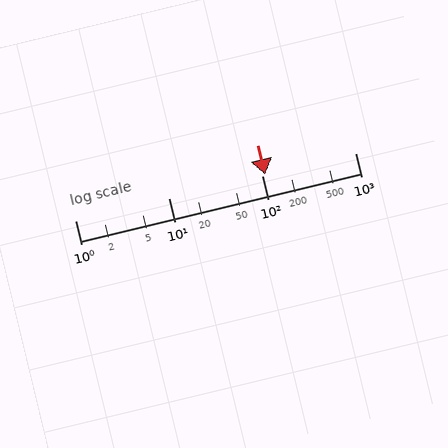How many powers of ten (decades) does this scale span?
The scale spans 3 decades, from 1 to 1000.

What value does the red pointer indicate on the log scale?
The pointer indicates approximately 110.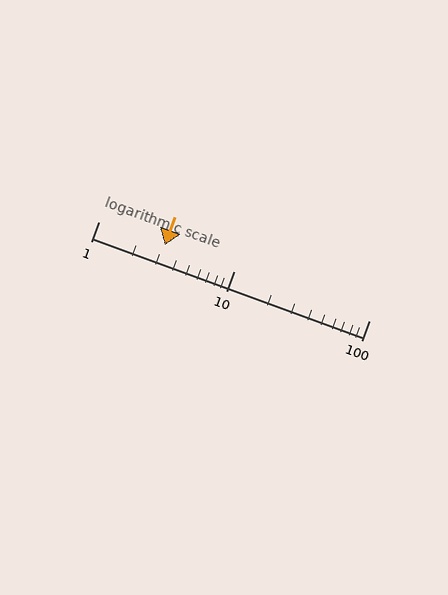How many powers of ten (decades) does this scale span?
The scale spans 2 decades, from 1 to 100.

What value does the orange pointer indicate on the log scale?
The pointer indicates approximately 3.1.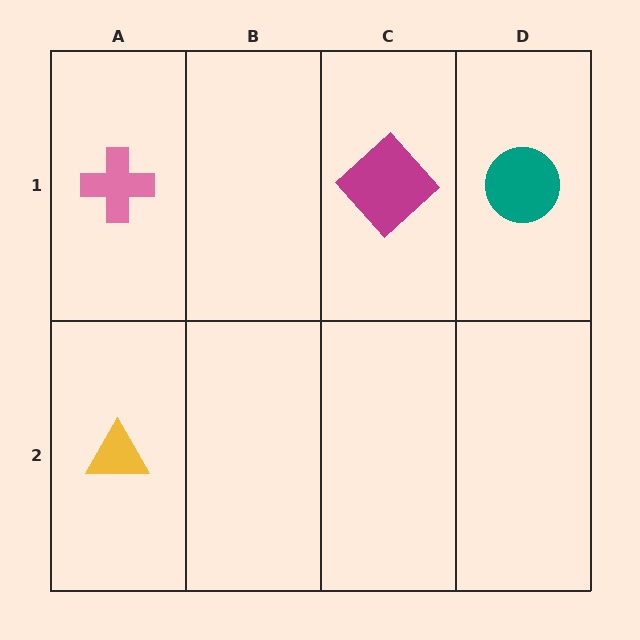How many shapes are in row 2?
1 shape.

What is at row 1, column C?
A magenta diamond.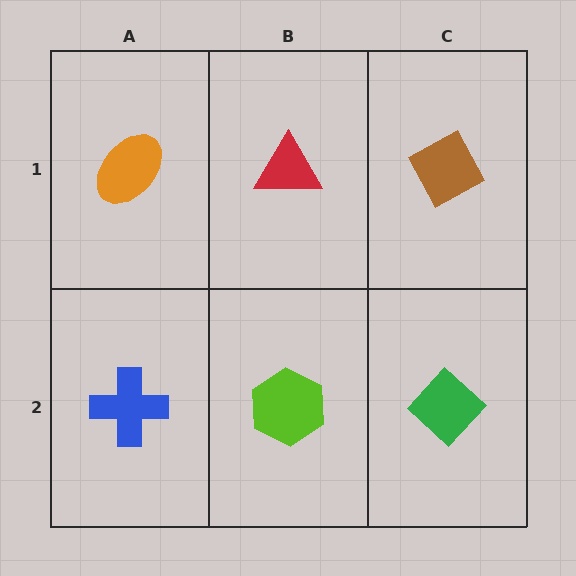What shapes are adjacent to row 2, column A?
An orange ellipse (row 1, column A), a lime hexagon (row 2, column B).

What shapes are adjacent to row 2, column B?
A red triangle (row 1, column B), a blue cross (row 2, column A), a green diamond (row 2, column C).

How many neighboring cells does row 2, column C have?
2.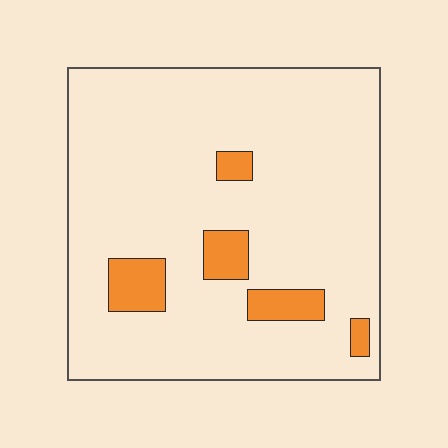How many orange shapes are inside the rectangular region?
5.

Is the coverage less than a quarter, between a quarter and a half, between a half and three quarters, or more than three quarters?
Less than a quarter.